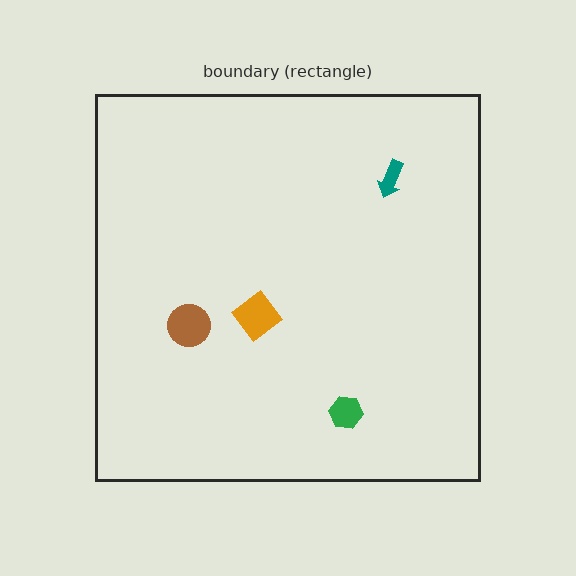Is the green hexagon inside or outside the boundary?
Inside.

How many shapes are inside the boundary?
4 inside, 0 outside.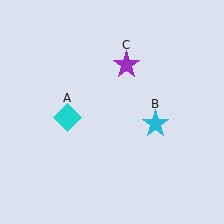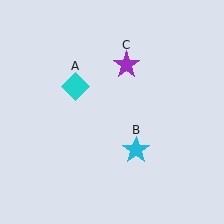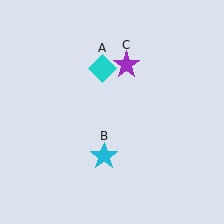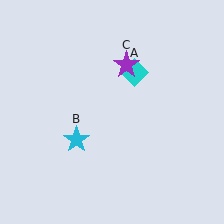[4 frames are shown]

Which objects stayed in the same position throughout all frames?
Purple star (object C) remained stationary.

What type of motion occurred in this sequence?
The cyan diamond (object A), cyan star (object B) rotated clockwise around the center of the scene.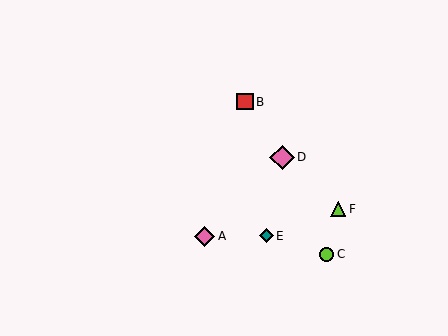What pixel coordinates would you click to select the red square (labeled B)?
Click at (245, 102) to select the red square B.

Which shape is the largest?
The pink diamond (labeled D) is the largest.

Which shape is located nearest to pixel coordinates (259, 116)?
The red square (labeled B) at (245, 102) is nearest to that location.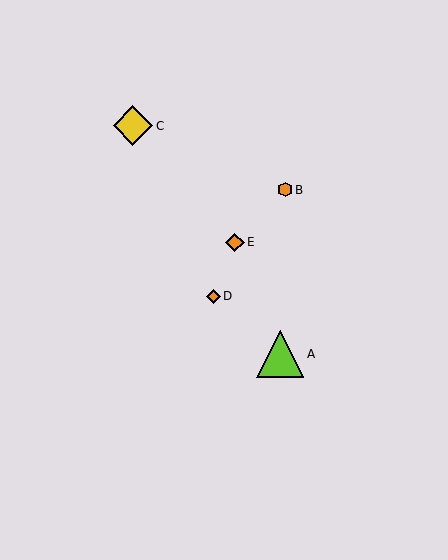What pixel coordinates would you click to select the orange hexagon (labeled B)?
Click at (285, 190) to select the orange hexagon B.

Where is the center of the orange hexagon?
The center of the orange hexagon is at (285, 190).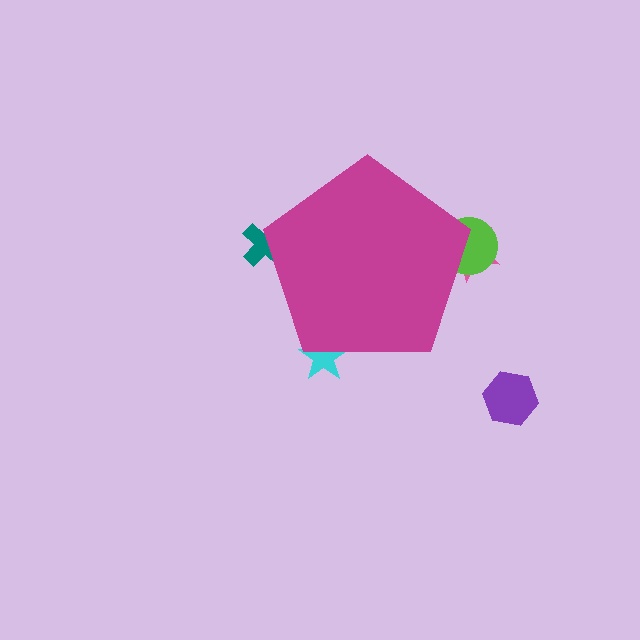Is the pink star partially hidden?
Yes, the pink star is partially hidden behind the magenta pentagon.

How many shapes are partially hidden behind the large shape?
4 shapes are partially hidden.